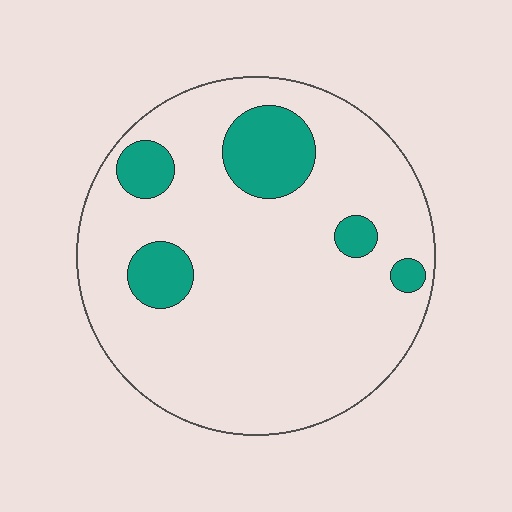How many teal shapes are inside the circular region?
5.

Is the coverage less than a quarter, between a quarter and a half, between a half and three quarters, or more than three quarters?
Less than a quarter.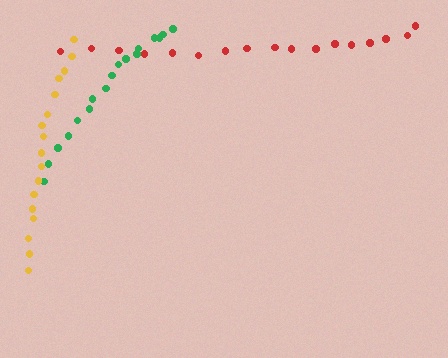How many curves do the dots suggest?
There are 3 distinct paths.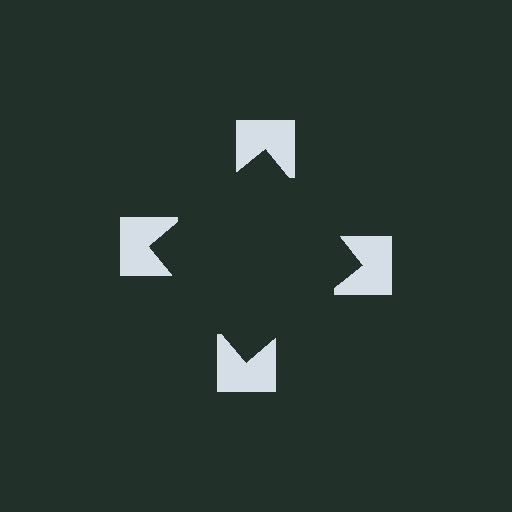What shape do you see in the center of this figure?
An illusory square — its edges are inferred from the aligned wedge cuts in the notched squares, not physically drawn.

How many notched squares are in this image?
There are 4 — one at each vertex of the illusory square.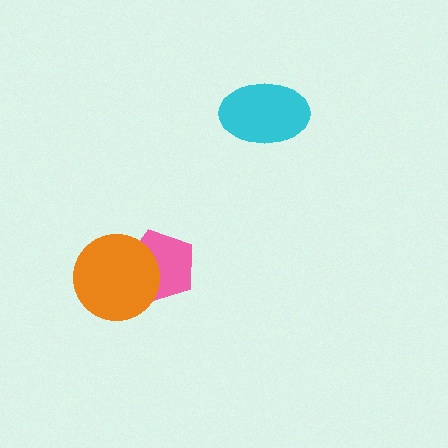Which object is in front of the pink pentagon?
The orange circle is in front of the pink pentagon.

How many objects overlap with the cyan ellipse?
0 objects overlap with the cyan ellipse.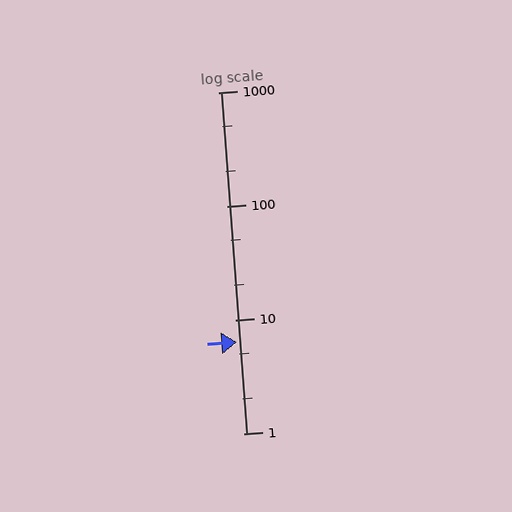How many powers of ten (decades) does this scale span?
The scale spans 3 decades, from 1 to 1000.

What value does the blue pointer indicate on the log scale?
The pointer indicates approximately 6.4.